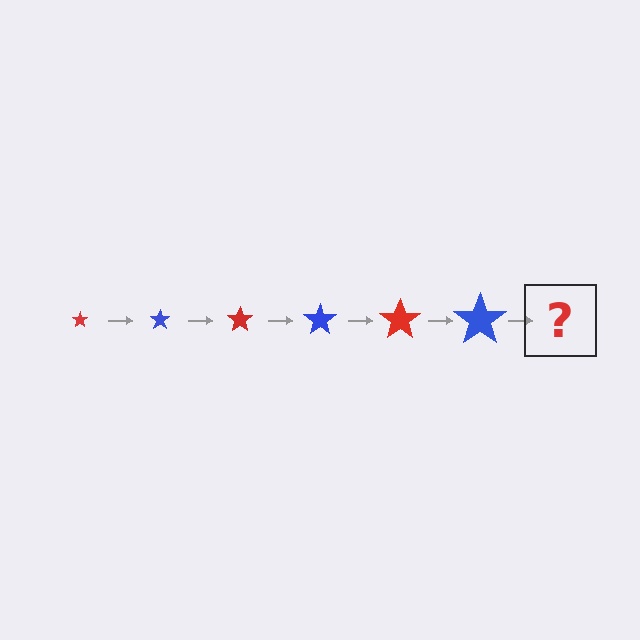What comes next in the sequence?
The next element should be a red star, larger than the previous one.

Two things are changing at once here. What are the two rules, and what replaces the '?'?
The two rules are that the star grows larger each step and the color cycles through red and blue. The '?' should be a red star, larger than the previous one.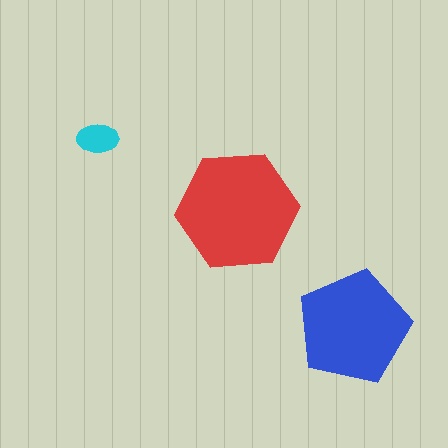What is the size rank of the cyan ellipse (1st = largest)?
3rd.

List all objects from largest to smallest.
The red hexagon, the blue pentagon, the cyan ellipse.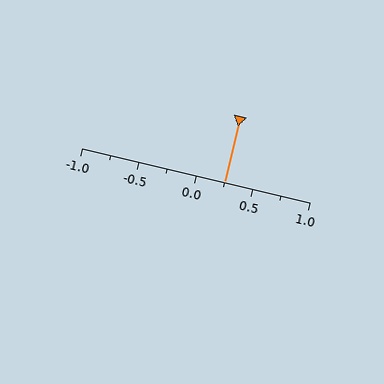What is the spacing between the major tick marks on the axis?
The major ticks are spaced 0.5 apart.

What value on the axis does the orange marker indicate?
The marker indicates approximately 0.25.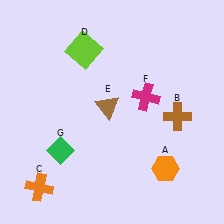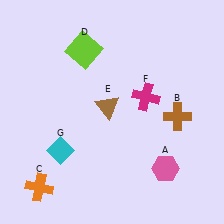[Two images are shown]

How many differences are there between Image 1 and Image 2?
There are 2 differences between the two images.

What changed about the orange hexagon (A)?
In Image 1, A is orange. In Image 2, it changed to pink.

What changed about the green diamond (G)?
In Image 1, G is green. In Image 2, it changed to cyan.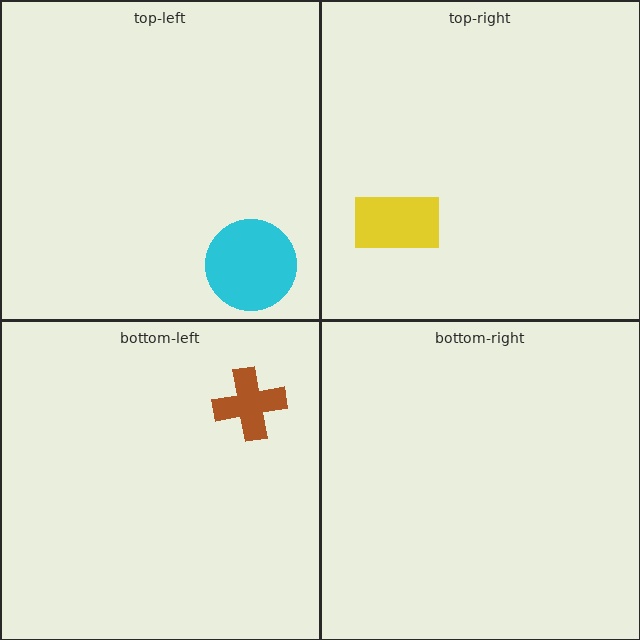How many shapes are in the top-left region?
1.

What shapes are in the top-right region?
The yellow rectangle.